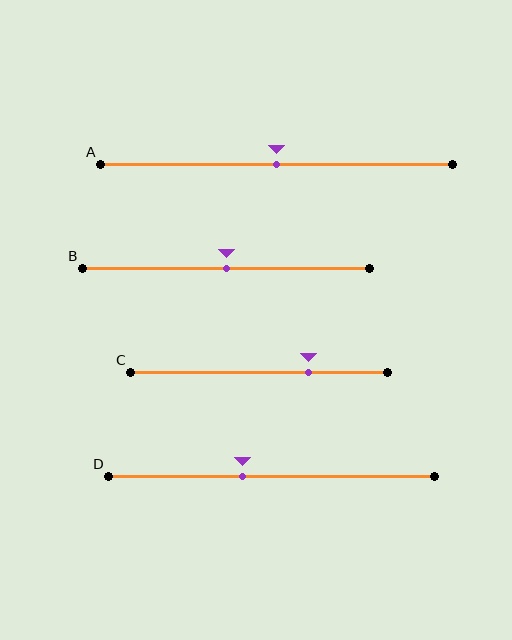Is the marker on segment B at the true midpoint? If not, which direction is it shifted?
Yes, the marker on segment B is at the true midpoint.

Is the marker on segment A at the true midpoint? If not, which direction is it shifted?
Yes, the marker on segment A is at the true midpoint.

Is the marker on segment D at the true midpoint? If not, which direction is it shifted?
No, the marker on segment D is shifted to the left by about 9% of the segment length.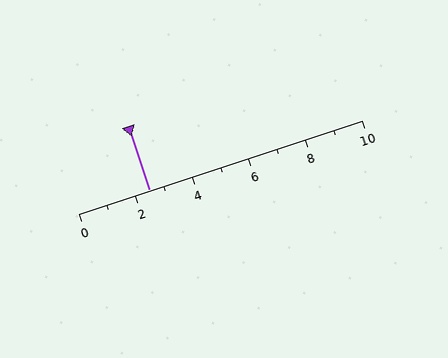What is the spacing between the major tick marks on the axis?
The major ticks are spaced 2 apart.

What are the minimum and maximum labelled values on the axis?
The axis runs from 0 to 10.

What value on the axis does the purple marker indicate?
The marker indicates approximately 2.5.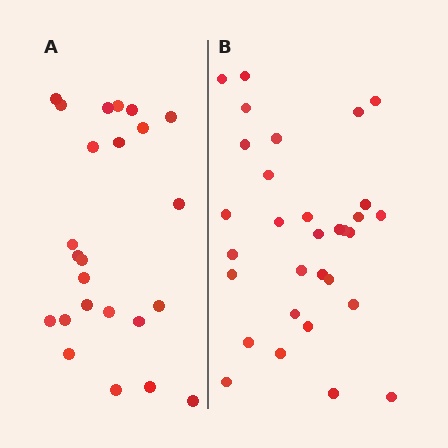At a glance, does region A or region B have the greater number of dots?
Region B (the right region) has more dots.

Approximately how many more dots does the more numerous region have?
Region B has roughly 8 or so more dots than region A.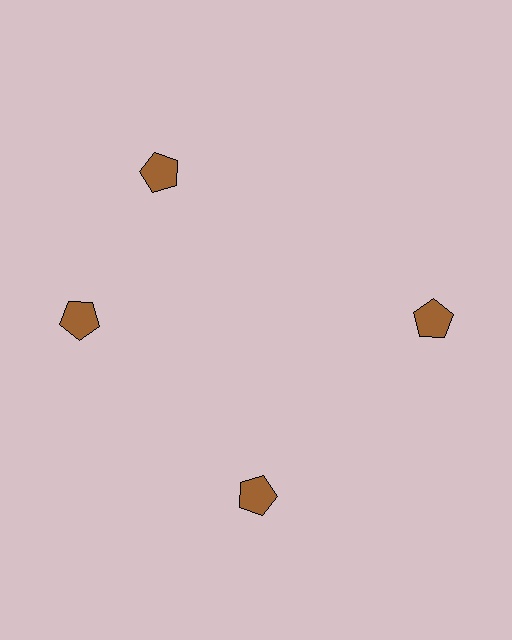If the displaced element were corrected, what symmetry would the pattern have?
It would have 4-fold rotational symmetry — the pattern would map onto itself every 90 degrees.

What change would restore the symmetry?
The symmetry would be restored by rotating it back into even spacing with its neighbors so that all 4 pentagons sit at equal angles and equal distance from the center.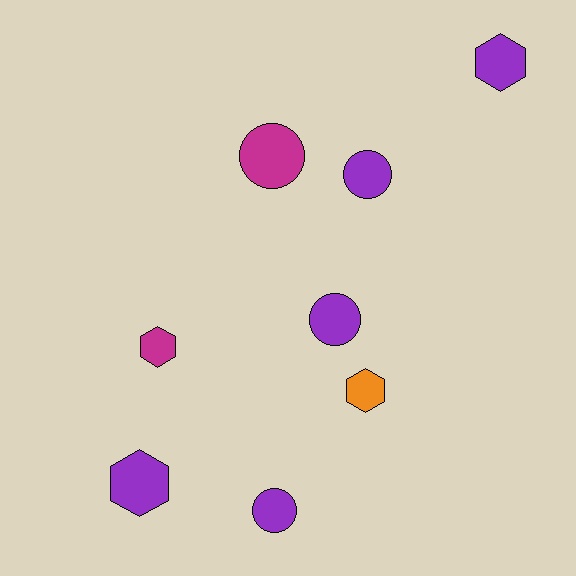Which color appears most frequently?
Purple, with 5 objects.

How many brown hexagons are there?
There are no brown hexagons.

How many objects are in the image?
There are 8 objects.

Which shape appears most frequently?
Hexagon, with 4 objects.